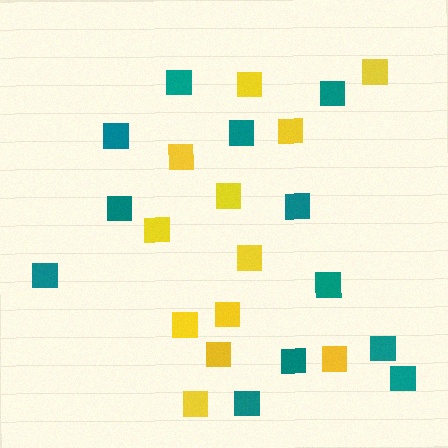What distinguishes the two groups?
There are 2 groups: one group of teal squares (12) and one group of yellow squares (12).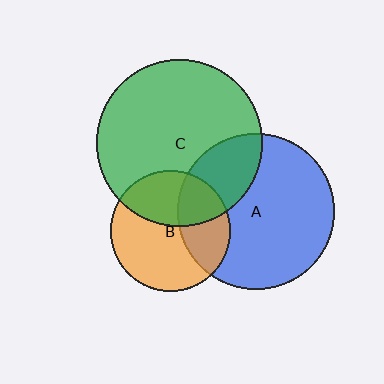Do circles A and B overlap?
Yes.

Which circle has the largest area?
Circle C (green).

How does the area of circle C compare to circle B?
Approximately 1.9 times.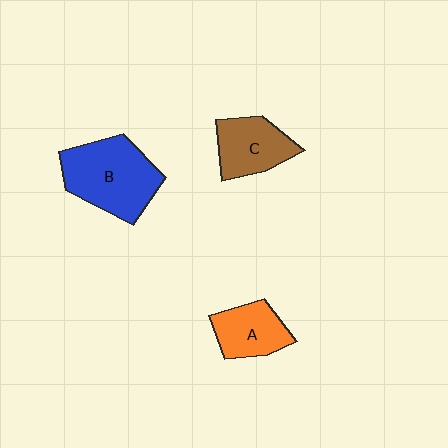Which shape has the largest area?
Shape B (blue).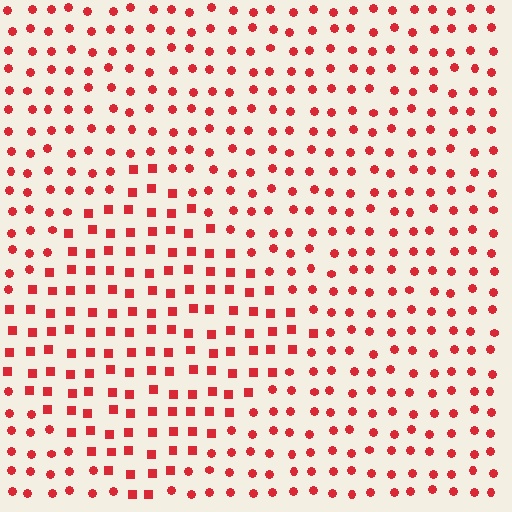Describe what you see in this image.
The image is filled with small red elements arranged in a uniform grid. A diamond-shaped region contains squares, while the surrounding area contains circles. The boundary is defined purely by the change in element shape.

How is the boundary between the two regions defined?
The boundary is defined by a change in element shape: squares inside vs. circles outside. All elements share the same color and spacing.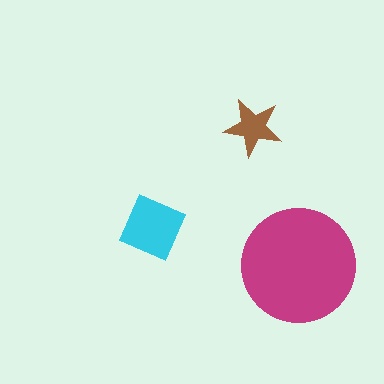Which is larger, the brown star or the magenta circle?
The magenta circle.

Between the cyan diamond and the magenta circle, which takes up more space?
The magenta circle.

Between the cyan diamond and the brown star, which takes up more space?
The cyan diamond.